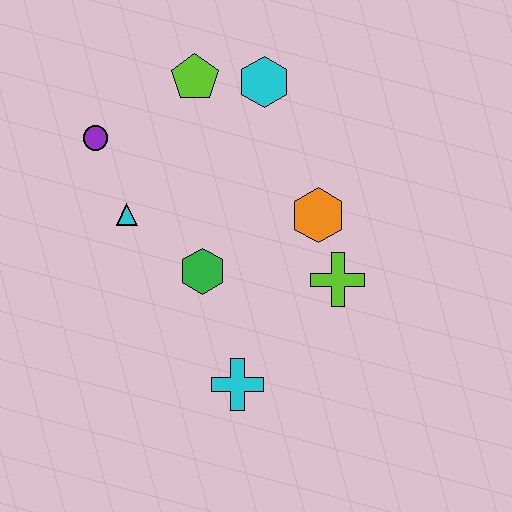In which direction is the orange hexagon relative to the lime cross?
The orange hexagon is above the lime cross.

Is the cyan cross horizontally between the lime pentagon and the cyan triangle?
No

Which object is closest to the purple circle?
The cyan triangle is closest to the purple circle.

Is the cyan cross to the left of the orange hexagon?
Yes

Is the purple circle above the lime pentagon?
No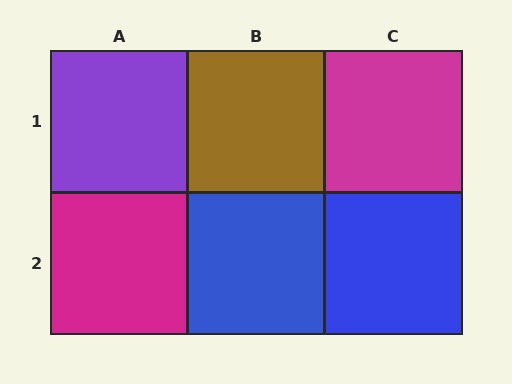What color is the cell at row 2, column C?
Blue.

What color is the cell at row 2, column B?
Blue.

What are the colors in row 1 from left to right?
Purple, brown, magenta.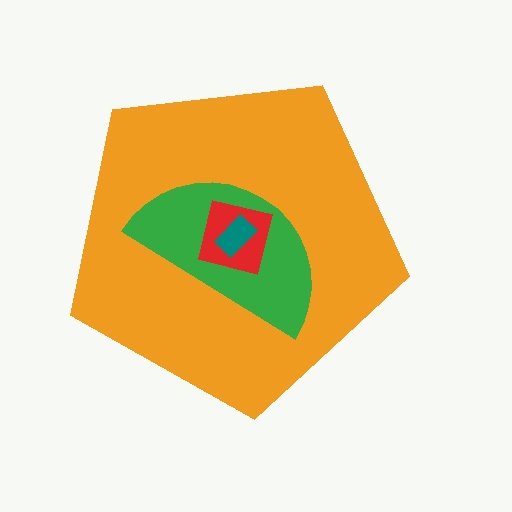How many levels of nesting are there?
4.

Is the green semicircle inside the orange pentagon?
Yes.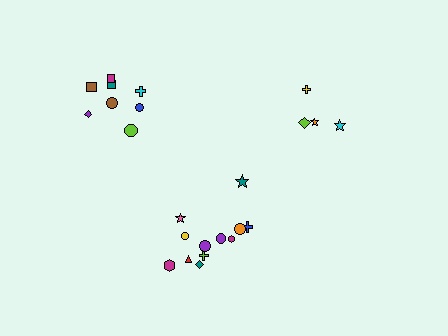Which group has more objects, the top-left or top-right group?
The top-left group.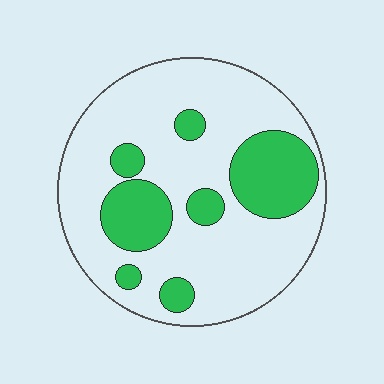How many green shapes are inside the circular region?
7.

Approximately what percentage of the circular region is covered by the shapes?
Approximately 25%.